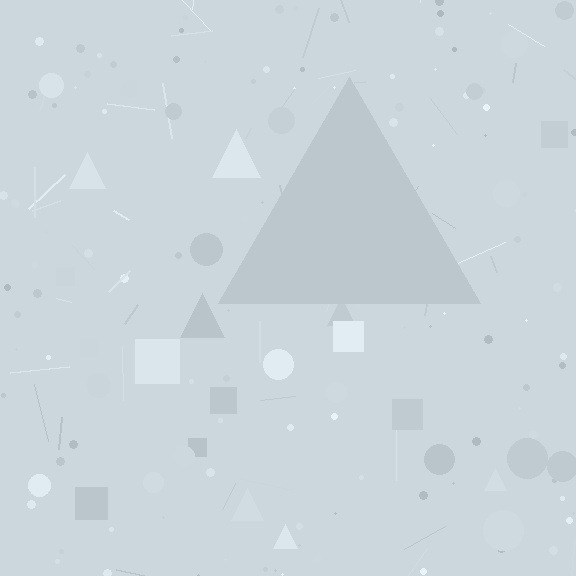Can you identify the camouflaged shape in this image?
The camouflaged shape is a triangle.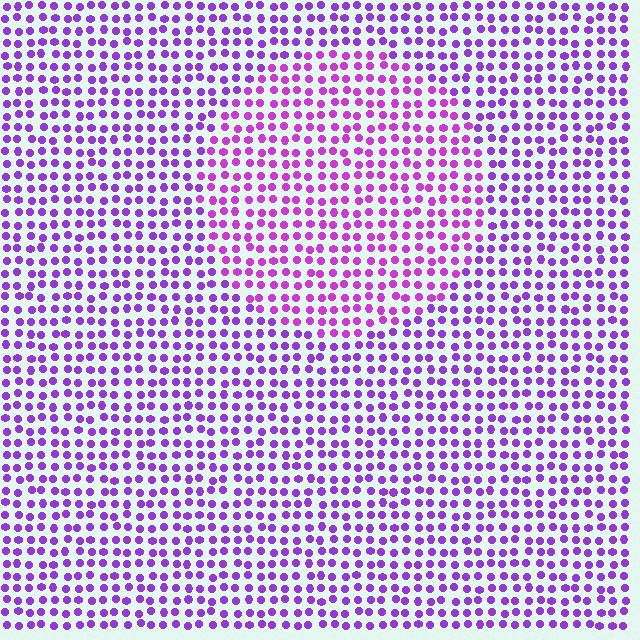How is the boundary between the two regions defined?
The boundary is defined purely by a slight shift in hue (about 22 degrees). Spacing, size, and orientation are identical on both sides.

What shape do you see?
I see a circle.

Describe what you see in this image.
The image is filled with small purple elements in a uniform arrangement. A circle-shaped region is visible where the elements are tinted to a slightly different hue, forming a subtle color boundary.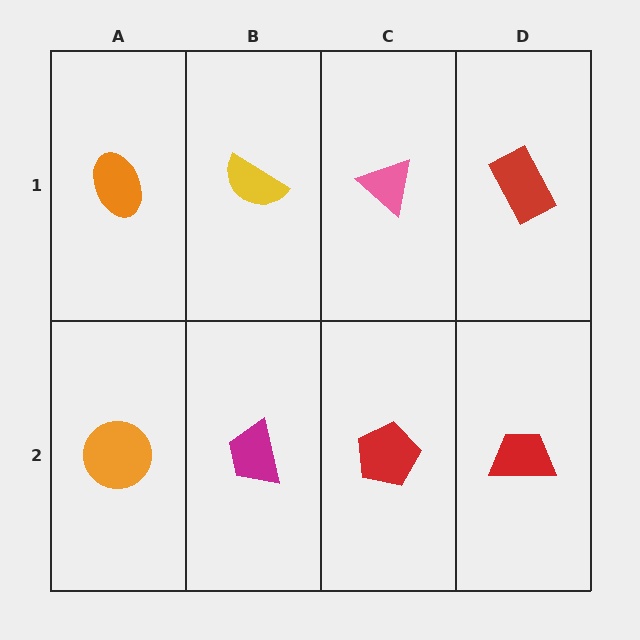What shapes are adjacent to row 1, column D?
A red trapezoid (row 2, column D), a pink triangle (row 1, column C).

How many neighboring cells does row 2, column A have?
2.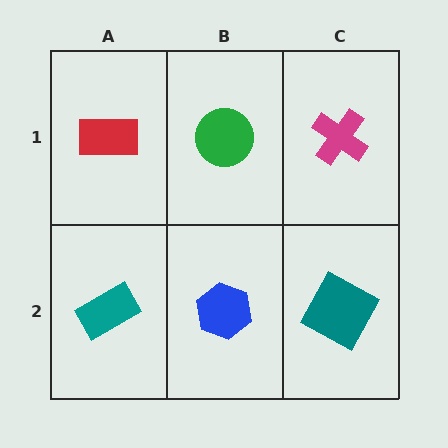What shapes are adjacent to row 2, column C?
A magenta cross (row 1, column C), a blue hexagon (row 2, column B).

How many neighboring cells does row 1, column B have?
3.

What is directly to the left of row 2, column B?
A teal rectangle.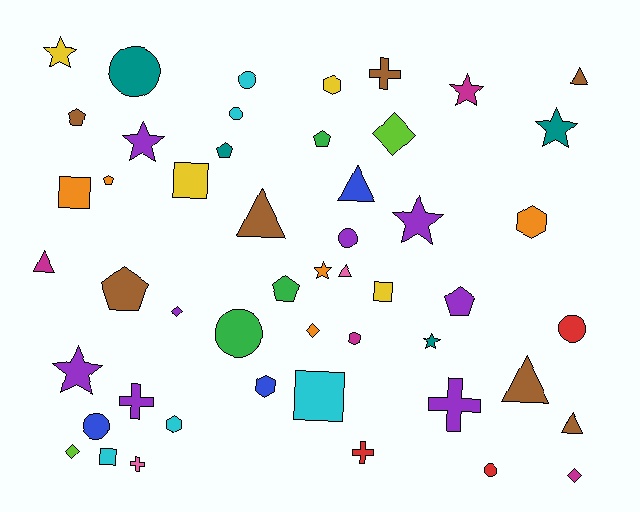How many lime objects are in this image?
There are 2 lime objects.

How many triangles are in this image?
There are 7 triangles.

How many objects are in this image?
There are 50 objects.